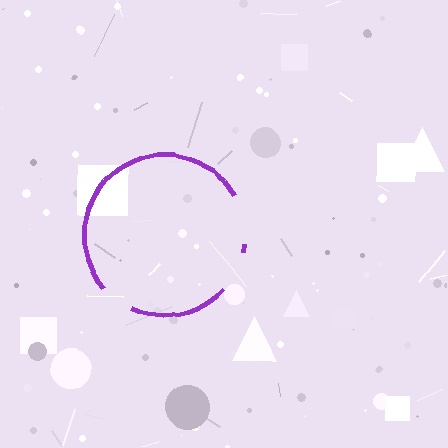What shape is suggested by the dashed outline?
The dashed outline suggests a circle.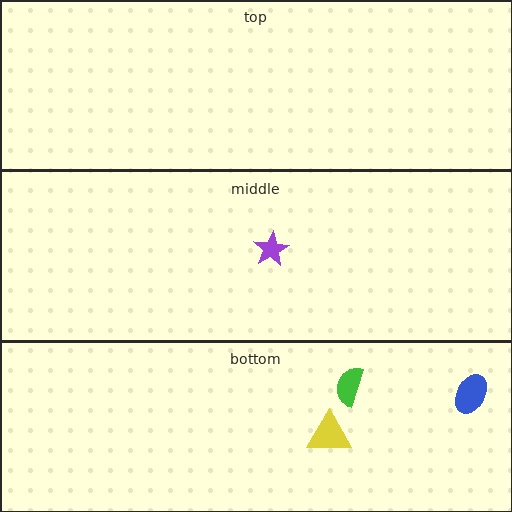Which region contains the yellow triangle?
The bottom region.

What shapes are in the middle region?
The purple star.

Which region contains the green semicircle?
The bottom region.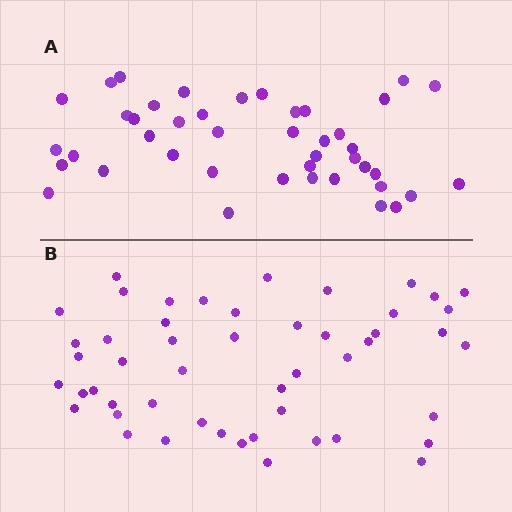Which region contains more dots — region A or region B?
Region B (the bottom region) has more dots.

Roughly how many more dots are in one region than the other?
Region B has roughly 8 or so more dots than region A.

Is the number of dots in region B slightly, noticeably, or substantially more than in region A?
Region B has only slightly more — the two regions are fairly close. The ratio is roughly 1.2 to 1.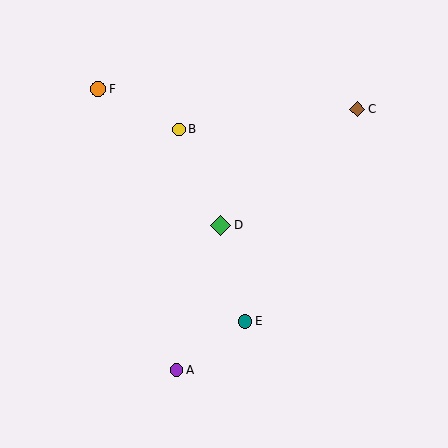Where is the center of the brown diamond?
The center of the brown diamond is at (357, 109).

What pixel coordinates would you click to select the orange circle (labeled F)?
Click at (98, 89) to select the orange circle F.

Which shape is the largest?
The green diamond (labeled D) is the largest.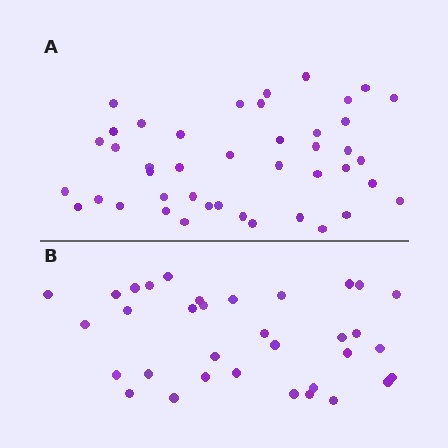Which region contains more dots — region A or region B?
Region A (the top region) has more dots.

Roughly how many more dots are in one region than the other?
Region A has roughly 8 or so more dots than region B.